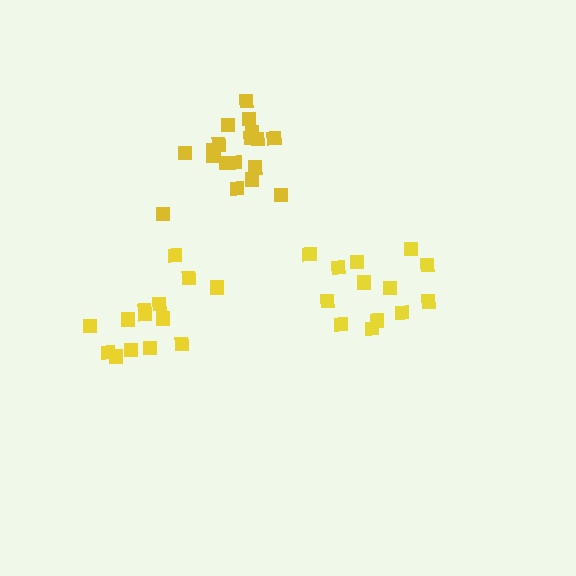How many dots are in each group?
Group 1: 18 dots, Group 2: 13 dots, Group 3: 14 dots (45 total).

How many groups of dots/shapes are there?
There are 3 groups.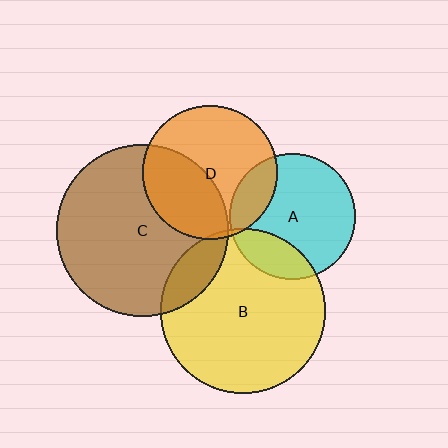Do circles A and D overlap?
Yes.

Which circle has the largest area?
Circle C (brown).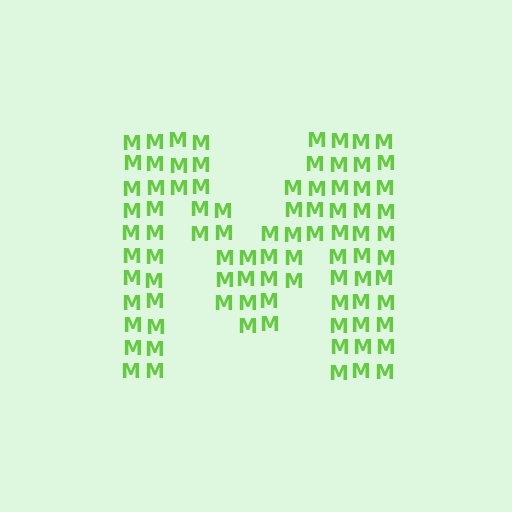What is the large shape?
The large shape is the letter M.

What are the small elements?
The small elements are letter M's.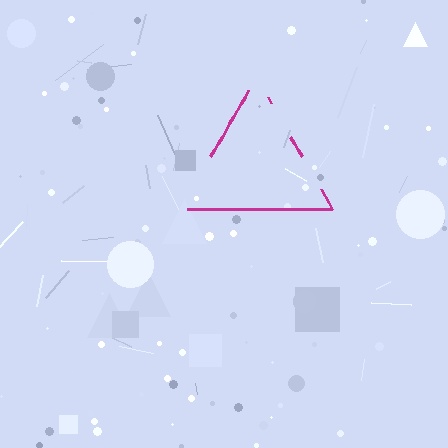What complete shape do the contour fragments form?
The contour fragments form a triangle.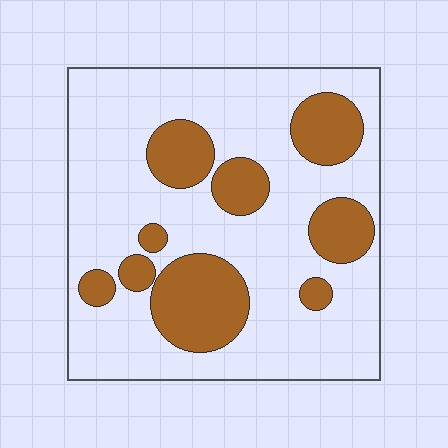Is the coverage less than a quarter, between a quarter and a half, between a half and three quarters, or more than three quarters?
Between a quarter and a half.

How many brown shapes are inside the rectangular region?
9.